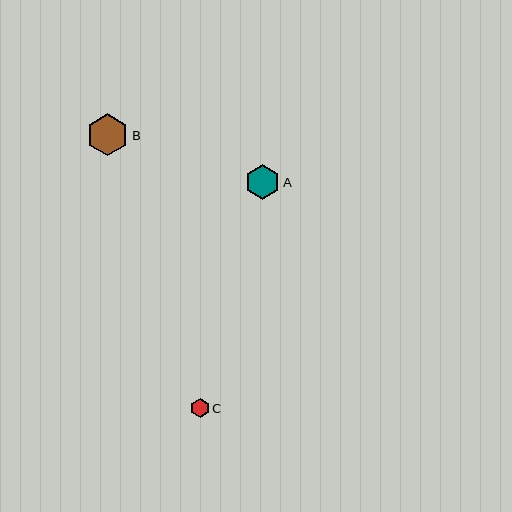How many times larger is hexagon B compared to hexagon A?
Hexagon B is approximately 1.2 times the size of hexagon A.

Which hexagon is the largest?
Hexagon B is the largest with a size of approximately 42 pixels.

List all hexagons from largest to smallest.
From largest to smallest: B, A, C.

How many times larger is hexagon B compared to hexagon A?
Hexagon B is approximately 1.2 times the size of hexagon A.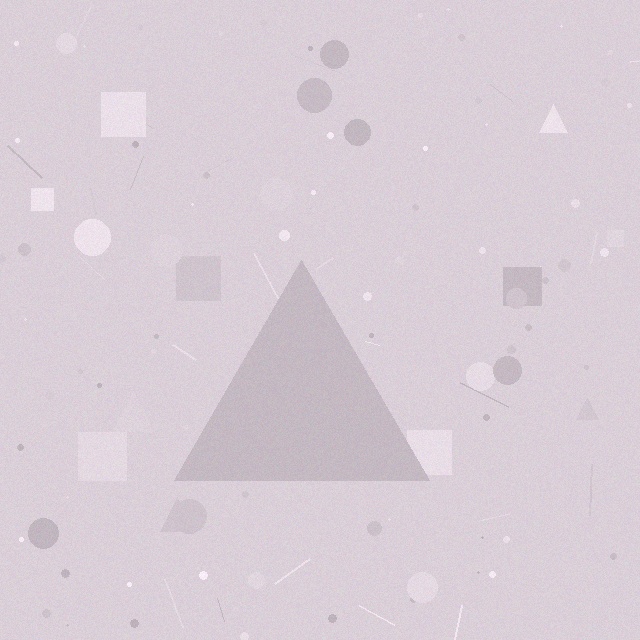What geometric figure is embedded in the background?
A triangle is embedded in the background.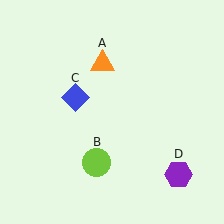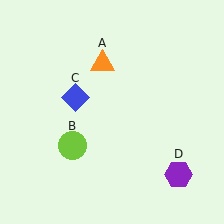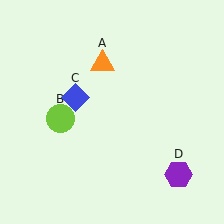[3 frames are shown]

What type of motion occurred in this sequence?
The lime circle (object B) rotated clockwise around the center of the scene.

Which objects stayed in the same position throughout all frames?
Orange triangle (object A) and blue diamond (object C) and purple hexagon (object D) remained stationary.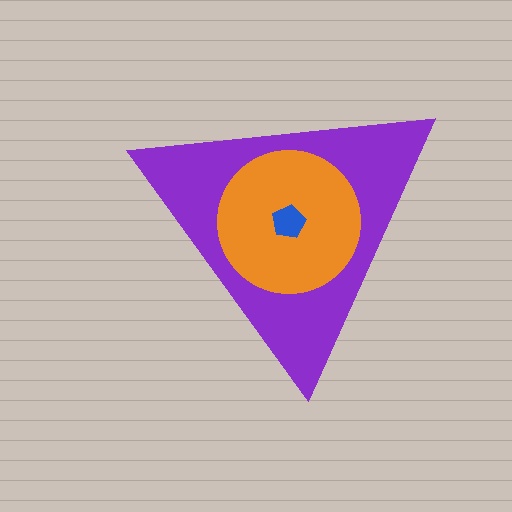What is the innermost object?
The blue pentagon.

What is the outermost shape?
The purple triangle.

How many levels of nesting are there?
3.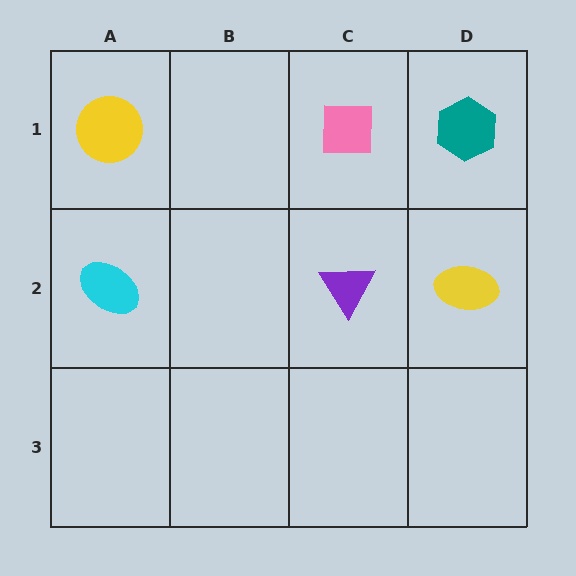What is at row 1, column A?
A yellow circle.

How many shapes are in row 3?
0 shapes.